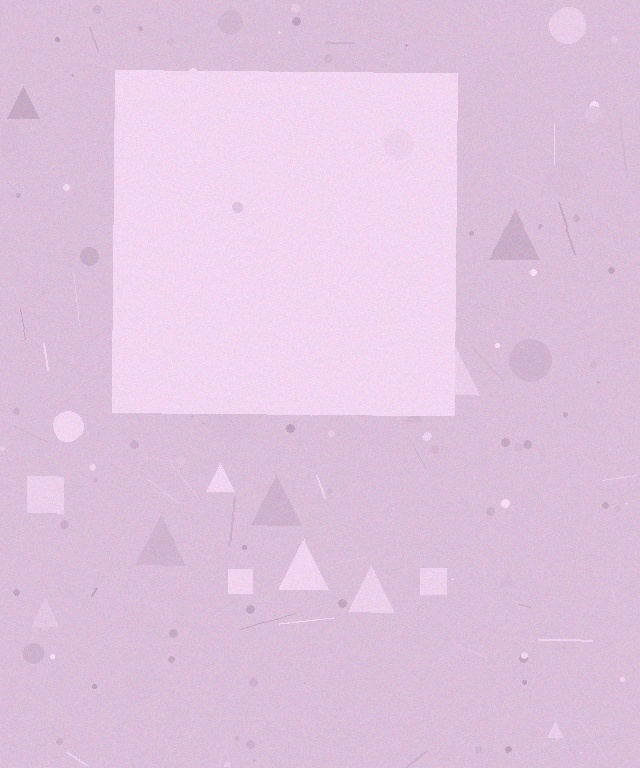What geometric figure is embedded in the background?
A square is embedded in the background.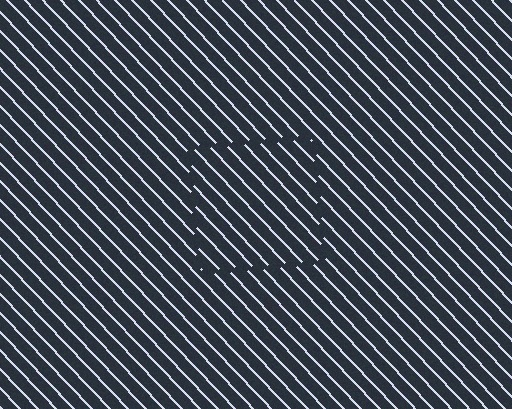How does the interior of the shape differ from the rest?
The interior of the shape contains the same grating, shifted by half a period — the contour is defined by the phase discontinuity where line-ends from the inner and outer gratings abut.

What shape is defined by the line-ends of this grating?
An illusory square. The interior of the shape contains the same grating, shifted by half a period — the contour is defined by the phase discontinuity where line-ends from the inner and outer gratings abut.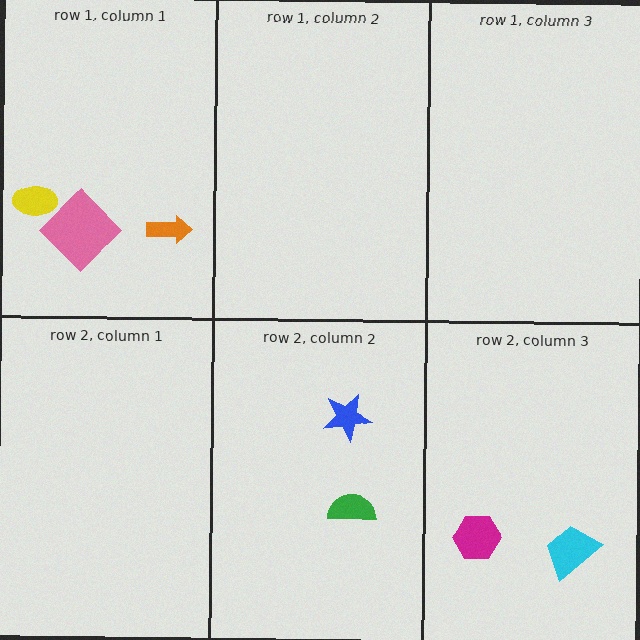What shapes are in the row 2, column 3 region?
The magenta hexagon, the cyan trapezoid.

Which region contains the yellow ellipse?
The row 1, column 1 region.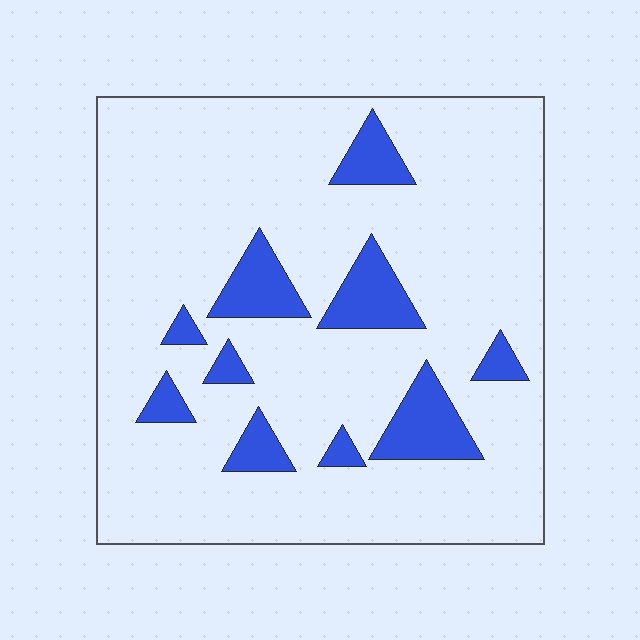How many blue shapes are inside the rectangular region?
10.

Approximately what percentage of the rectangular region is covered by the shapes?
Approximately 15%.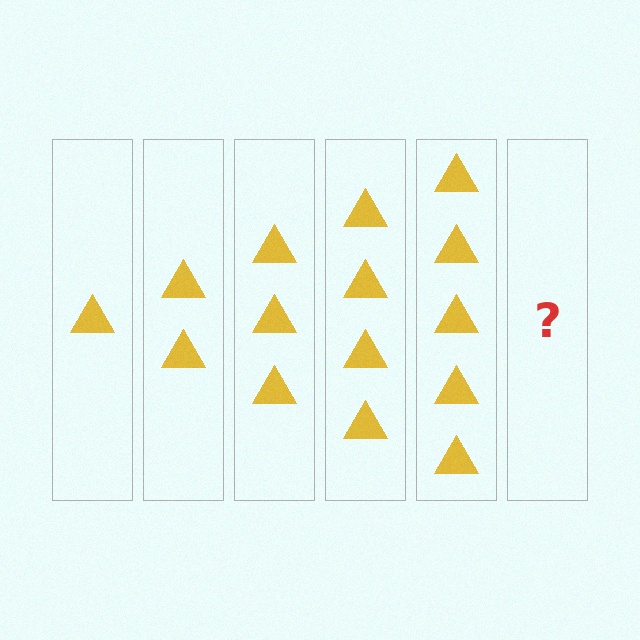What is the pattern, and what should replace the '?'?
The pattern is that each step adds one more triangle. The '?' should be 6 triangles.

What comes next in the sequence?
The next element should be 6 triangles.